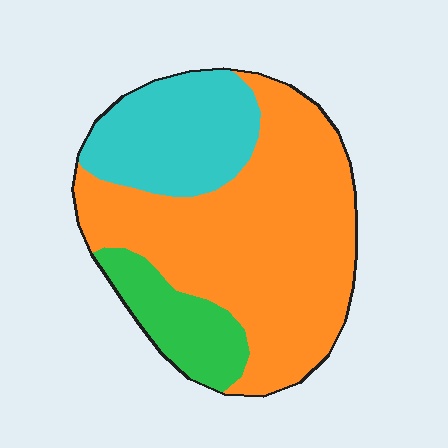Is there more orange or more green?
Orange.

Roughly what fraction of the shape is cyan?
Cyan covers 24% of the shape.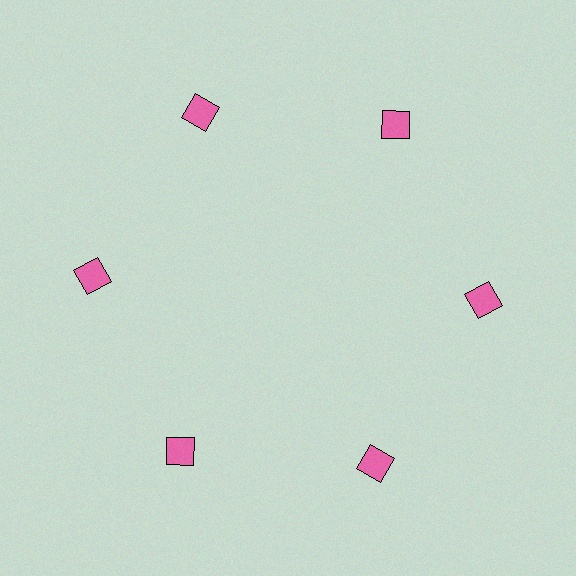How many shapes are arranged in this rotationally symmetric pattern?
There are 6 shapes, arranged in 6 groups of 1.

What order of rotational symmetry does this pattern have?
This pattern has 6-fold rotational symmetry.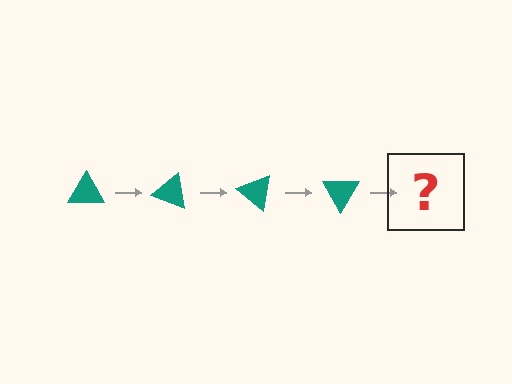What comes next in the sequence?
The next element should be a teal triangle rotated 80 degrees.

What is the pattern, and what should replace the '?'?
The pattern is that the triangle rotates 20 degrees each step. The '?' should be a teal triangle rotated 80 degrees.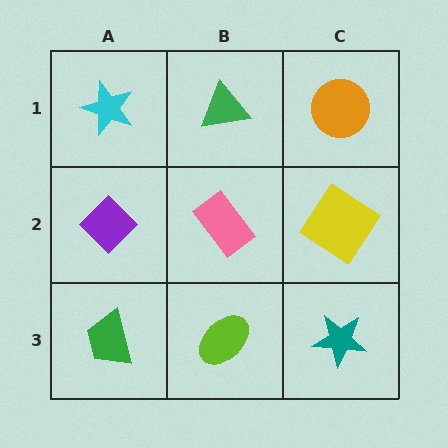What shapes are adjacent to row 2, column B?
A green triangle (row 1, column B), a lime ellipse (row 3, column B), a purple diamond (row 2, column A), a yellow diamond (row 2, column C).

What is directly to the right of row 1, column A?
A green triangle.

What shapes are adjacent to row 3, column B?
A pink rectangle (row 2, column B), a green trapezoid (row 3, column A), a teal star (row 3, column C).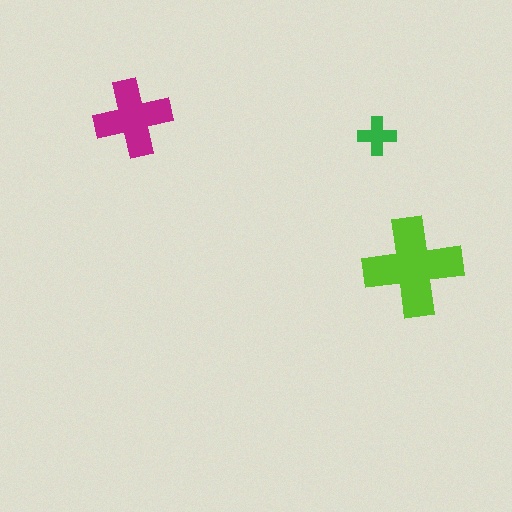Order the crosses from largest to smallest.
the lime one, the magenta one, the green one.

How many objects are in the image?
There are 3 objects in the image.